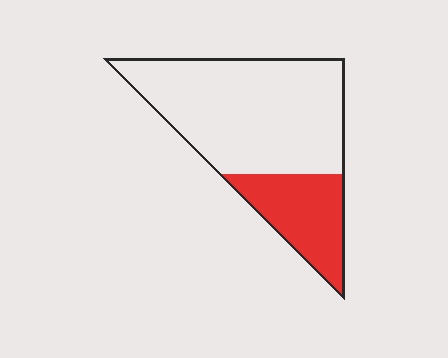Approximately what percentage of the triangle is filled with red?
Approximately 25%.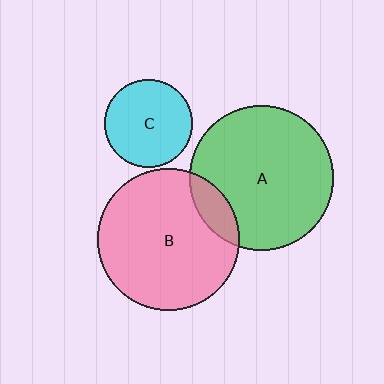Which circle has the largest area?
Circle A (green).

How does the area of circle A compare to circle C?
Approximately 2.7 times.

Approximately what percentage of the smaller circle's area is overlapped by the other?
Approximately 10%.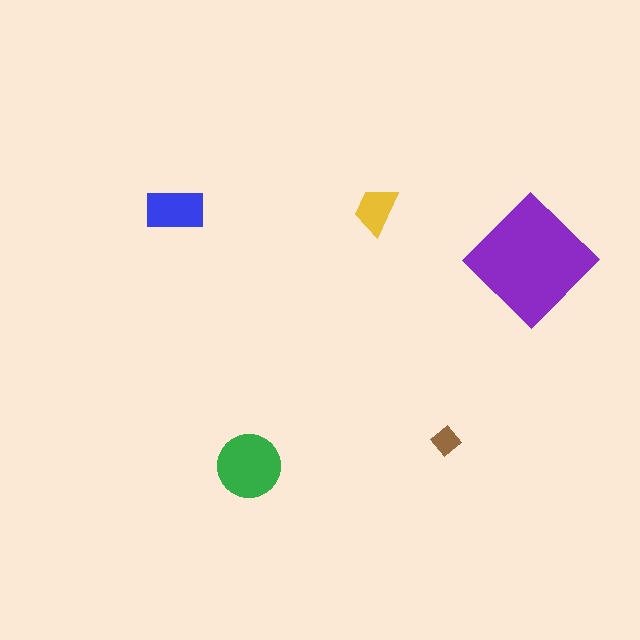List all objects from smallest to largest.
The brown diamond, the yellow trapezoid, the blue rectangle, the green circle, the purple diamond.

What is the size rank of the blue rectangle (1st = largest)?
3rd.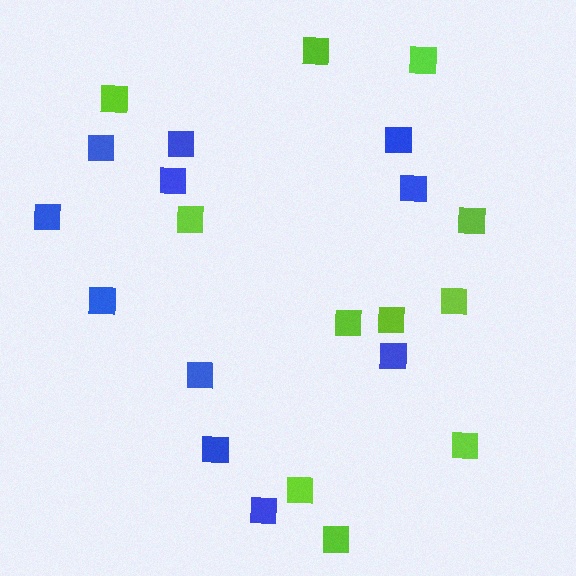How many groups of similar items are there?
There are 2 groups: one group of blue squares (11) and one group of lime squares (11).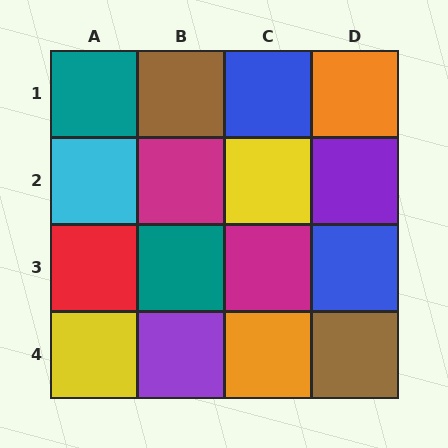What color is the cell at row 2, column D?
Purple.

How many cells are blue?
2 cells are blue.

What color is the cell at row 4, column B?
Purple.